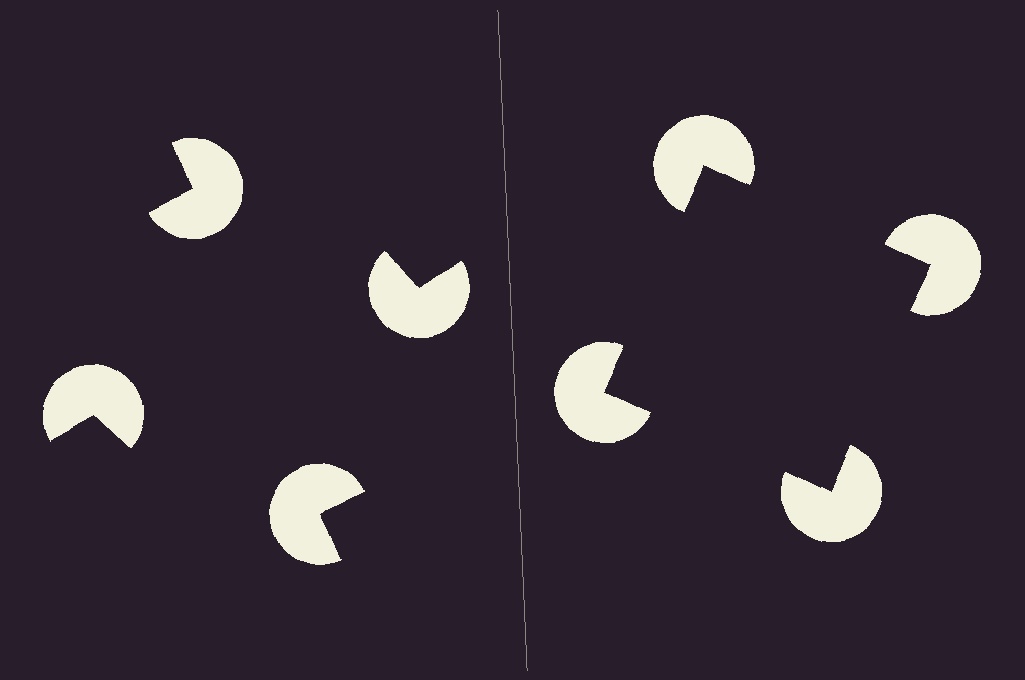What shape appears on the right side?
An illusory square.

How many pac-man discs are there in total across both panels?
8 — 4 on each side.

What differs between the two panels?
The pac-man discs are positioned identically on both sides; only the wedge orientations differ. On the right they align to a square; on the left they are misaligned.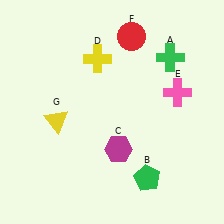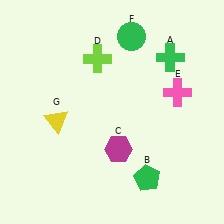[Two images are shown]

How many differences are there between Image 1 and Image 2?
There are 2 differences between the two images.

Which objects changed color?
D changed from yellow to lime. F changed from red to green.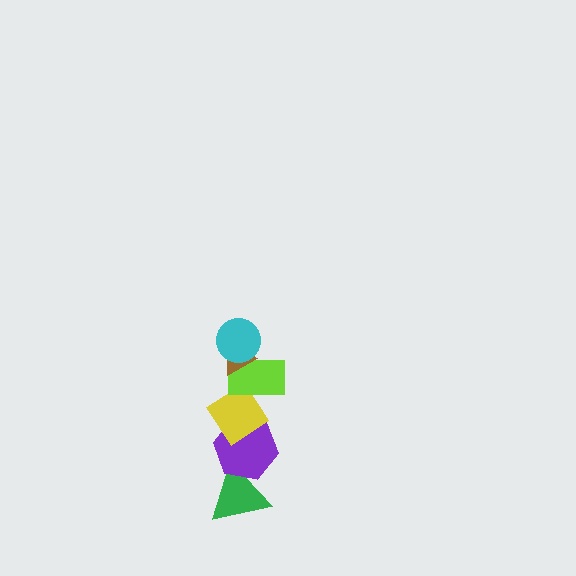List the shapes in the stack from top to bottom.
From top to bottom: the cyan circle, the brown triangle, the lime rectangle, the yellow diamond, the purple hexagon, the green triangle.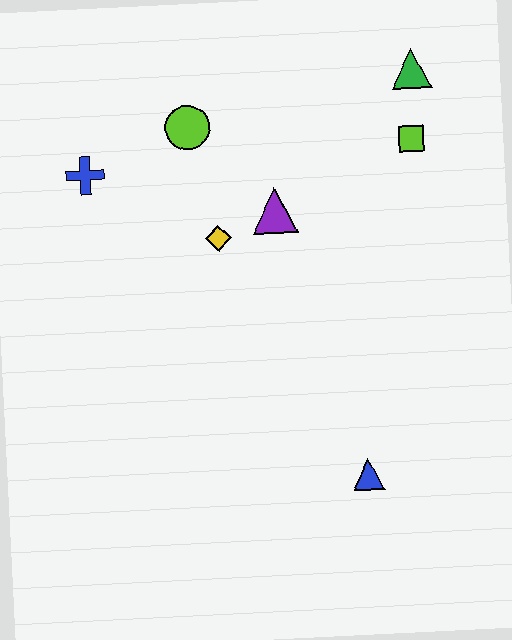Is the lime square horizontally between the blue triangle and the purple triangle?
No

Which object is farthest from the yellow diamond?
The blue triangle is farthest from the yellow diamond.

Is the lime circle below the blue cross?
No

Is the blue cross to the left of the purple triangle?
Yes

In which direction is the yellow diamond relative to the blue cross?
The yellow diamond is to the right of the blue cross.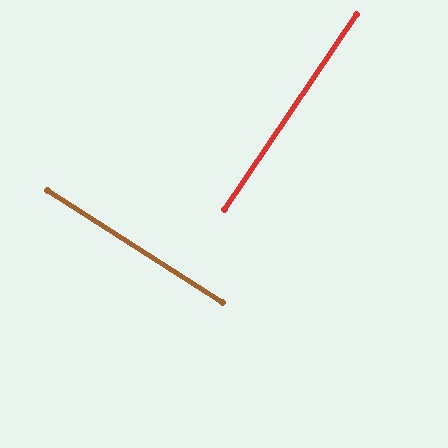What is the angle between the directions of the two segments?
Approximately 89 degrees.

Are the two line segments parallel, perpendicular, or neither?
Perpendicular — they meet at approximately 89°.